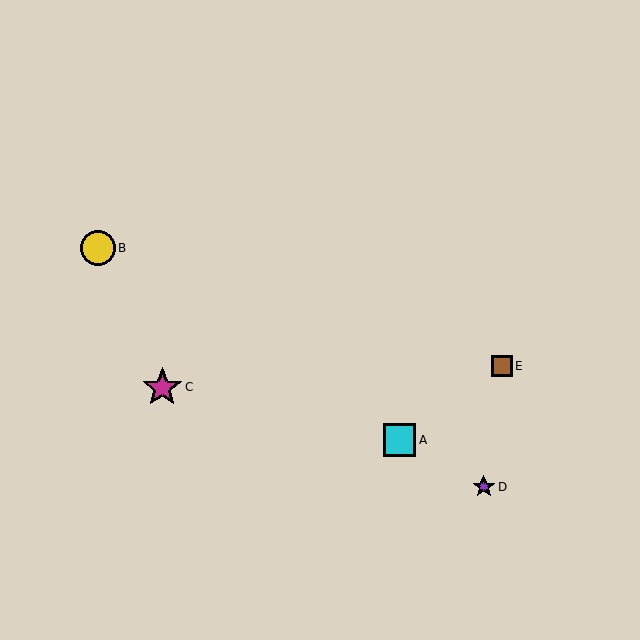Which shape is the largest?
The magenta star (labeled C) is the largest.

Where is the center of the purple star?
The center of the purple star is at (484, 487).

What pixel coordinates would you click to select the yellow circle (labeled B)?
Click at (98, 248) to select the yellow circle B.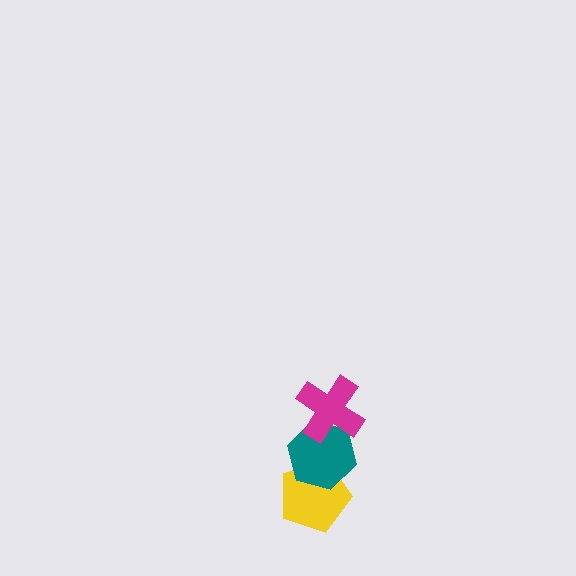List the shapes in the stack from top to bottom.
From top to bottom: the magenta cross, the teal hexagon, the yellow pentagon.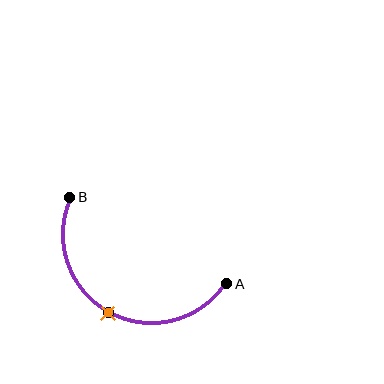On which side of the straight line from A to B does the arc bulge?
The arc bulges below the straight line connecting A and B.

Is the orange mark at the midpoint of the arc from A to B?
Yes. The orange mark lies on the arc at equal arc-length from both A and B — it is the arc midpoint.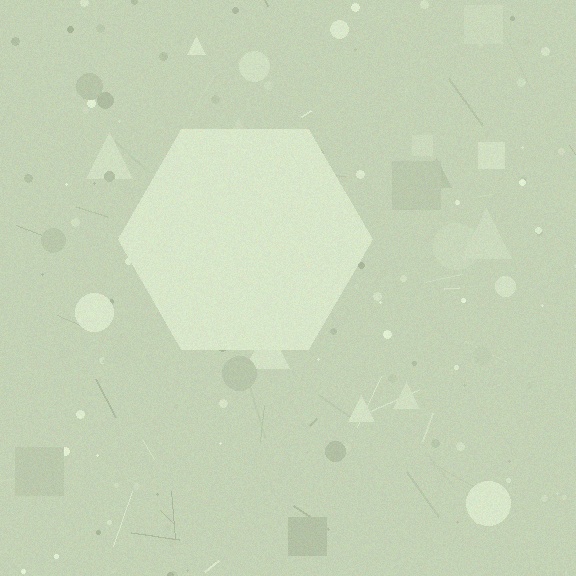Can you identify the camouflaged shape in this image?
The camouflaged shape is a hexagon.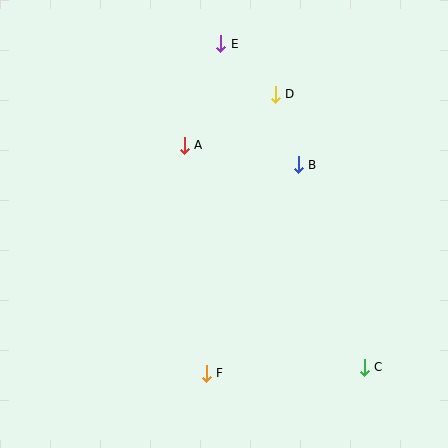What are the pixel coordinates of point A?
Point A is at (184, 145).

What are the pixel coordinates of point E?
Point E is at (221, 44).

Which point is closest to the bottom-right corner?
Point C is closest to the bottom-right corner.